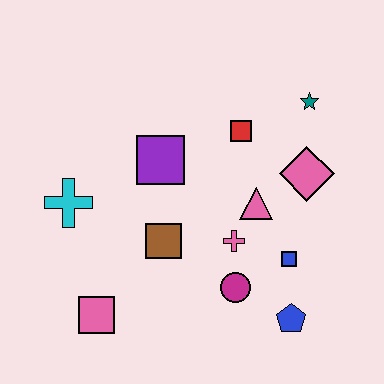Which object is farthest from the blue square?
The cyan cross is farthest from the blue square.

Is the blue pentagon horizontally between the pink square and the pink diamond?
Yes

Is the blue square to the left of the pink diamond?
Yes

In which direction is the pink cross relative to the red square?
The pink cross is below the red square.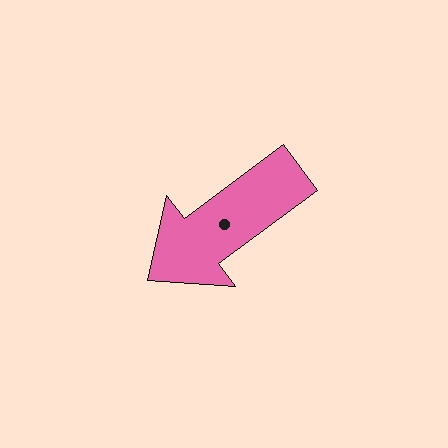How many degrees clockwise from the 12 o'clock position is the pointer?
Approximately 233 degrees.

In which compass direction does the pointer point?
Southwest.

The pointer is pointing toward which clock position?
Roughly 8 o'clock.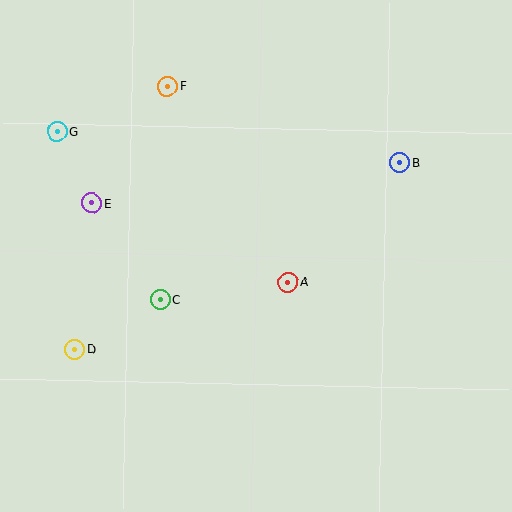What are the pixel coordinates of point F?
Point F is at (168, 86).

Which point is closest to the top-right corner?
Point B is closest to the top-right corner.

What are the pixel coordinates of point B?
Point B is at (400, 163).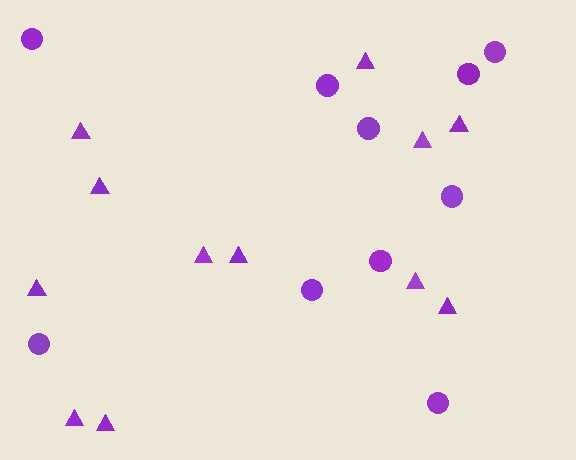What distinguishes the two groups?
There are 2 groups: one group of circles (10) and one group of triangles (12).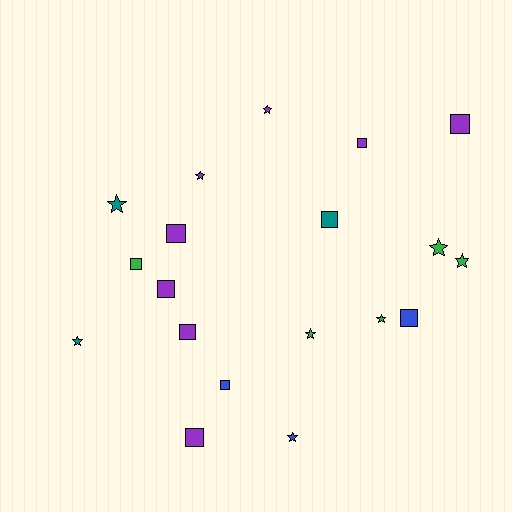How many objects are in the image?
There are 19 objects.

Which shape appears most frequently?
Square, with 10 objects.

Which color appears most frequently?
Purple, with 8 objects.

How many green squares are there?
There is 1 green square.